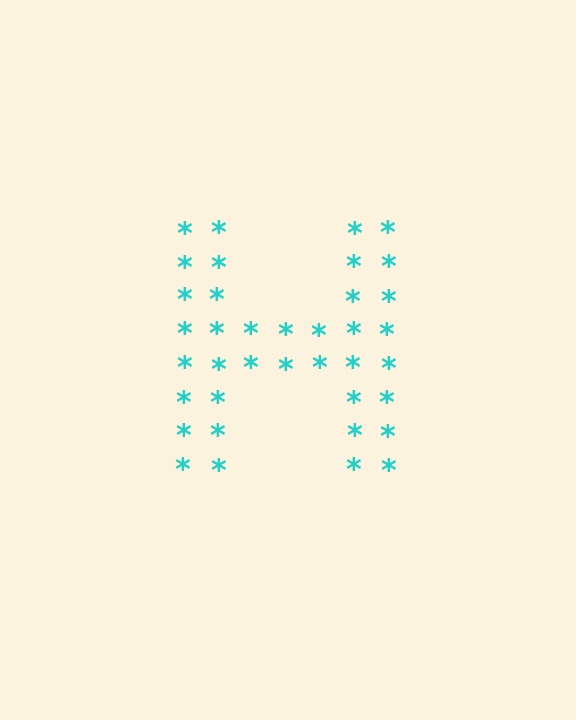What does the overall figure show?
The overall figure shows the letter H.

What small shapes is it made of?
It is made of small asterisks.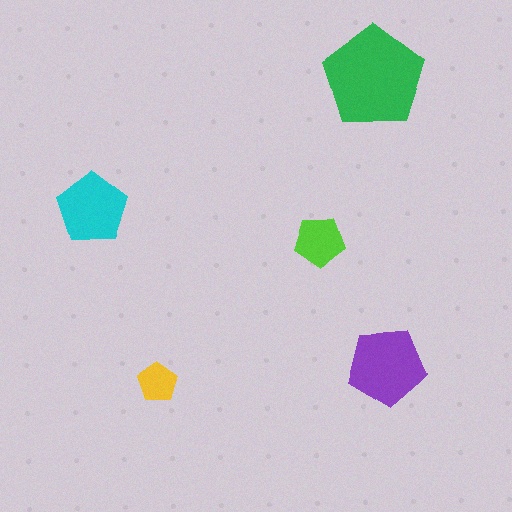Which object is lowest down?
The yellow pentagon is bottommost.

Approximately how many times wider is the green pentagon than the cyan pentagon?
About 1.5 times wider.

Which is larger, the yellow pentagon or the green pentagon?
The green one.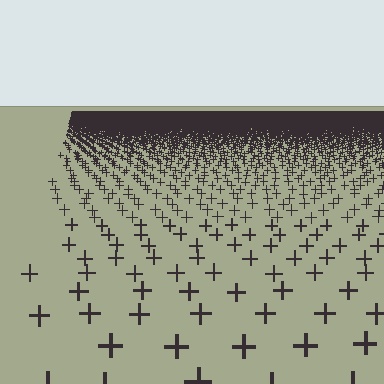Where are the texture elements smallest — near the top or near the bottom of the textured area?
Near the top.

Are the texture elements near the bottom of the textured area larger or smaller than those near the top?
Larger. Near the bottom, elements are closer to the viewer and appear at a bigger on-screen size.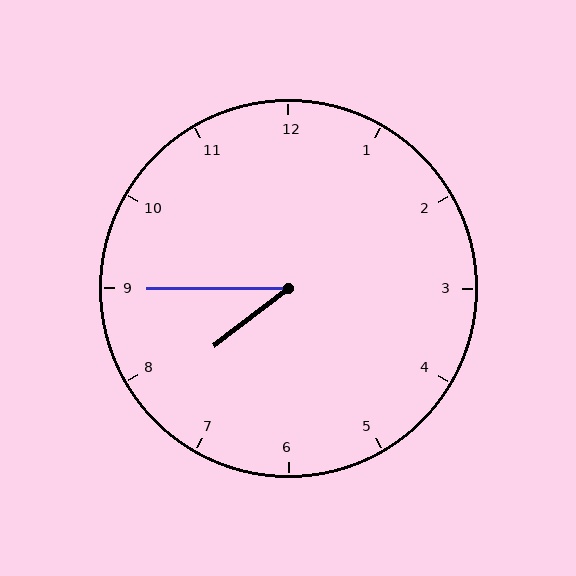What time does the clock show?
7:45.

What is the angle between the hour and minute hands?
Approximately 38 degrees.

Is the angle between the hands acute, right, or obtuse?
It is acute.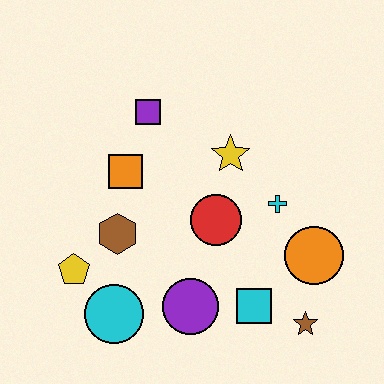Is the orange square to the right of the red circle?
No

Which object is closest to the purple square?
The orange square is closest to the purple square.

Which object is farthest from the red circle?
The yellow pentagon is farthest from the red circle.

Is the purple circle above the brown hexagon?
No